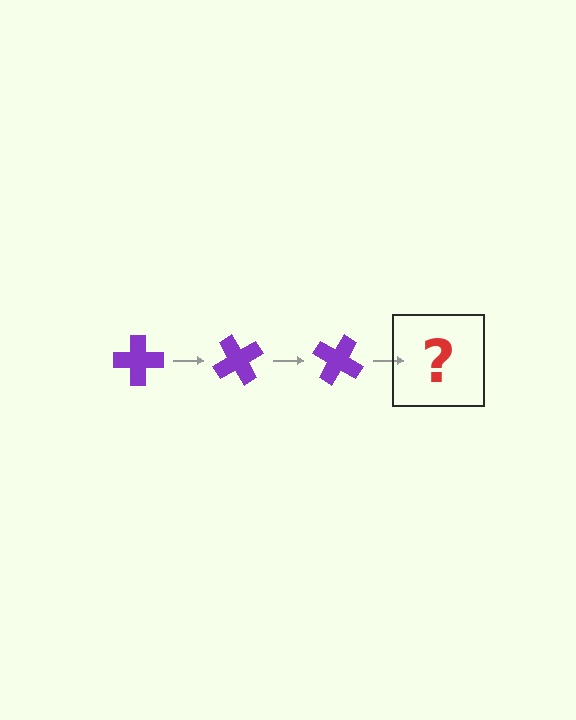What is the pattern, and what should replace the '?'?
The pattern is that the cross rotates 60 degrees each step. The '?' should be a purple cross rotated 180 degrees.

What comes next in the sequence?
The next element should be a purple cross rotated 180 degrees.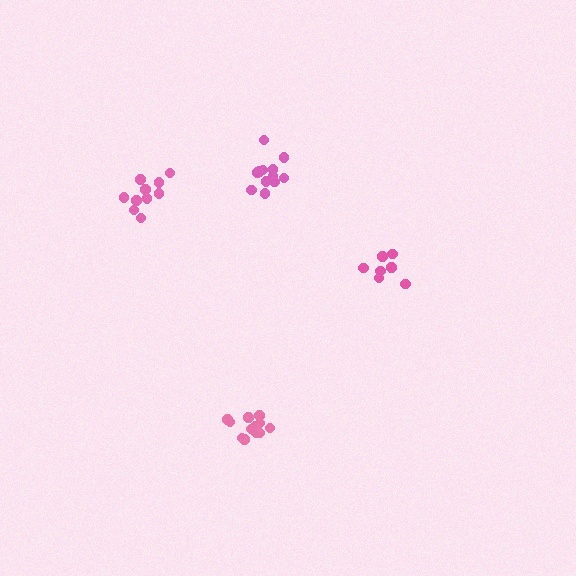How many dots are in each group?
Group 1: 14 dots, Group 2: 12 dots, Group 3: 10 dots, Group 4: 8 dots (44 total).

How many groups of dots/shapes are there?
There are 4 groups.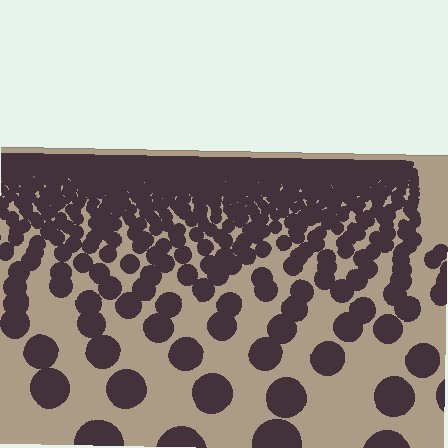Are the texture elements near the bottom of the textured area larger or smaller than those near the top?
Larger. Near the bottom, elements are closer to the viewer and appear at a bigger on-screen size.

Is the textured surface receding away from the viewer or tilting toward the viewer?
The surface is receding away from the viewer. Texture elements get smaller and denser toward the top.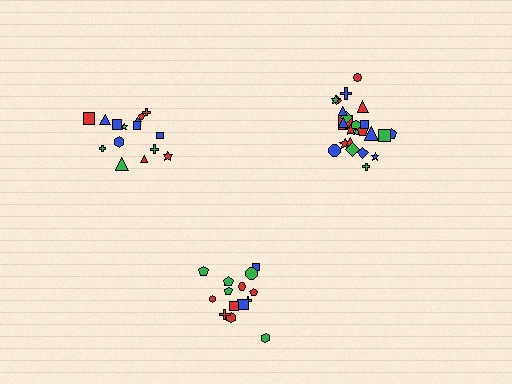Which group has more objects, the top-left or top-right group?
The top-right group.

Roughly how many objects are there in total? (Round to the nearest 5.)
Roughly 55 objects in total.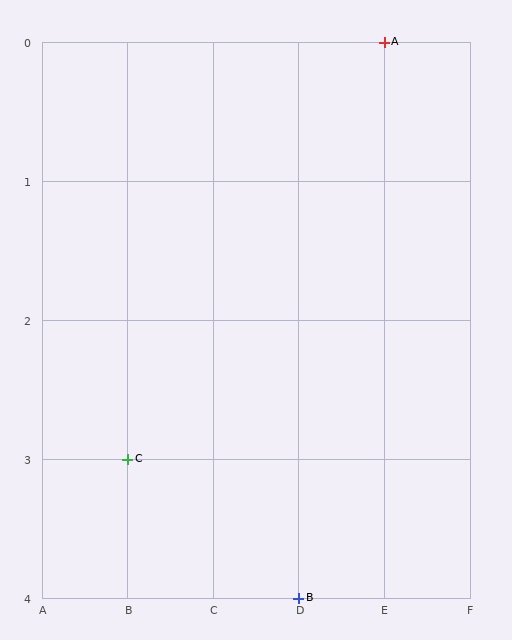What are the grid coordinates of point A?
Point A is at grid coordinates (E, 0).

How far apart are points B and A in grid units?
Points B and A are 1 column and 4 rows apart (about 4.1 grid units diagonally).